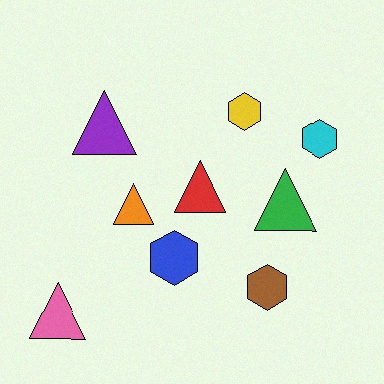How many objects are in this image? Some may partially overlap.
There are 9 objects.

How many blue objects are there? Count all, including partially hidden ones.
There is 1 blue object.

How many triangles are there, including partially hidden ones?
There are 5 triangles.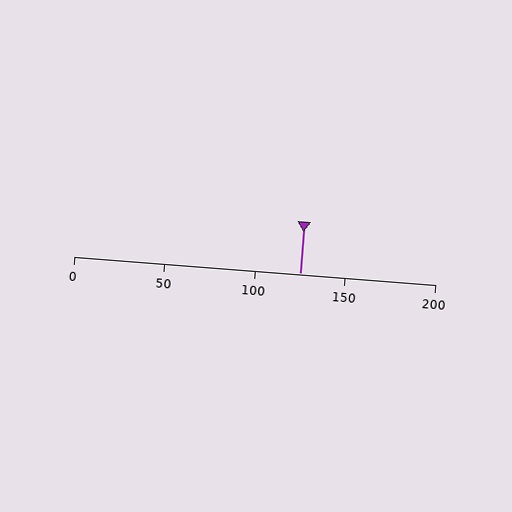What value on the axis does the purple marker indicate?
The marker indicates approximately 125.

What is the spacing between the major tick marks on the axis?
The major ticks are spaced 50 apart.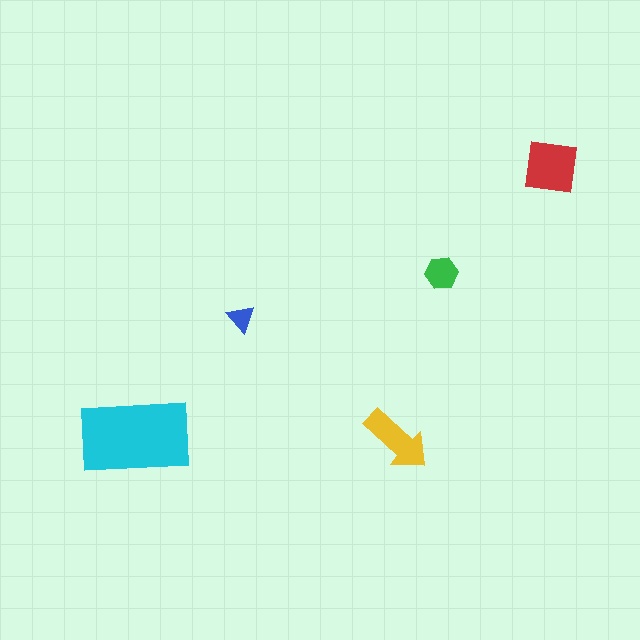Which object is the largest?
The cyan rectangle.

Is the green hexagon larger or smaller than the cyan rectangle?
Smaller.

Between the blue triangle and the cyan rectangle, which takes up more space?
The cyan rectangle.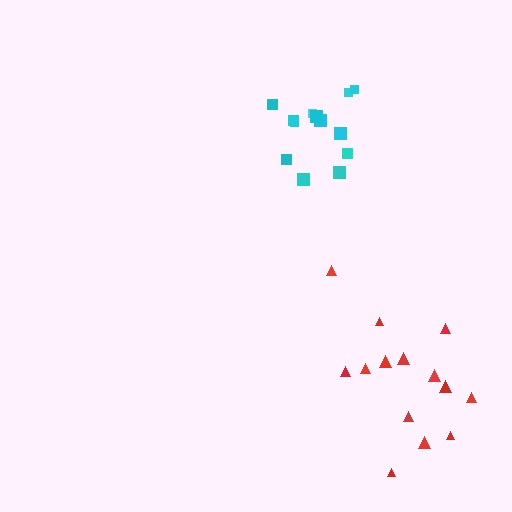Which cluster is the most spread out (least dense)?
Red.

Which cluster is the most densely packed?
Cyan.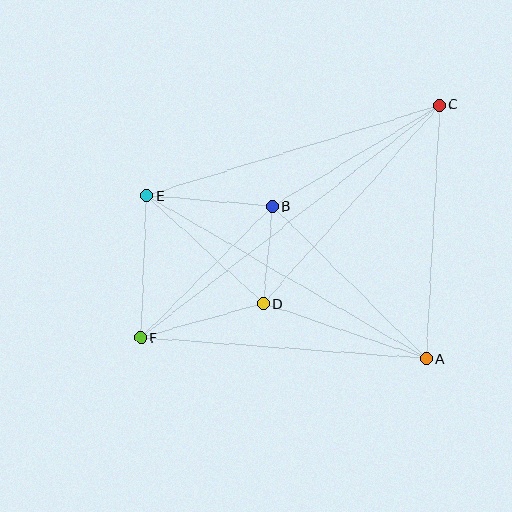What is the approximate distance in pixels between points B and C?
The distance between B and C is approximately 195 pixels.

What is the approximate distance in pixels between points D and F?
The distance between D and F is approximately 127 pixels.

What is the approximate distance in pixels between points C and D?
The distance between C and D is approximately 265 pixels.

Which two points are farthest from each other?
Points C and F are farthest from each other.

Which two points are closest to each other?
Points B and D are closest to each other.